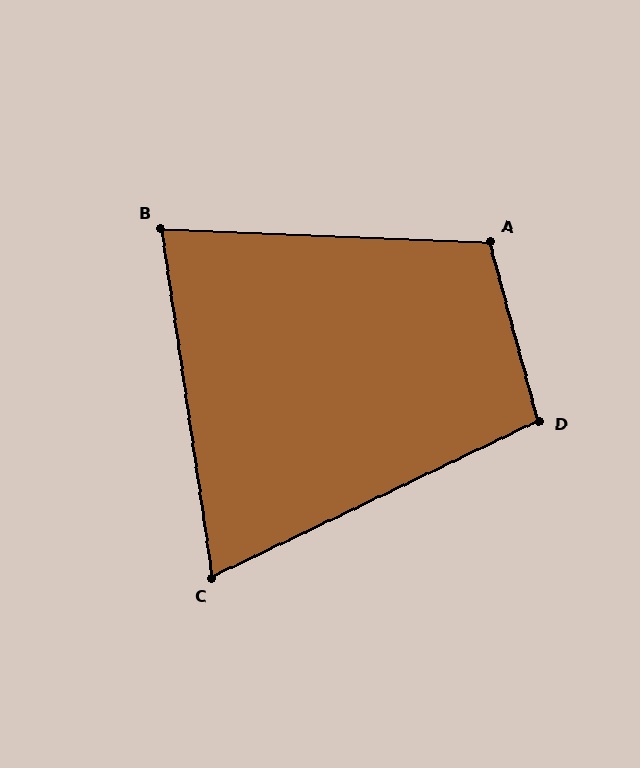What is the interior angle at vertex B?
Approximately 79 degrees (acute).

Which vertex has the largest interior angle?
A, at approximately 107 degrees.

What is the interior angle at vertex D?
Approximately 101 degrees (obtuse).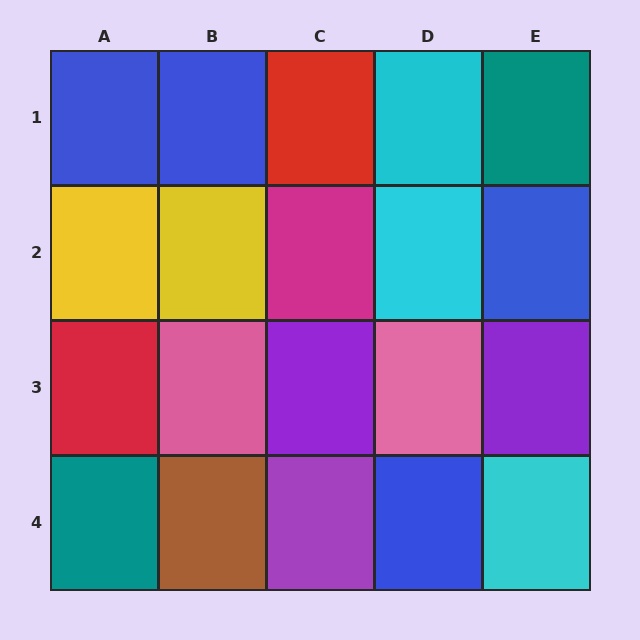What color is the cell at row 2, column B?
Yellow.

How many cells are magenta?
1 cell is magenta.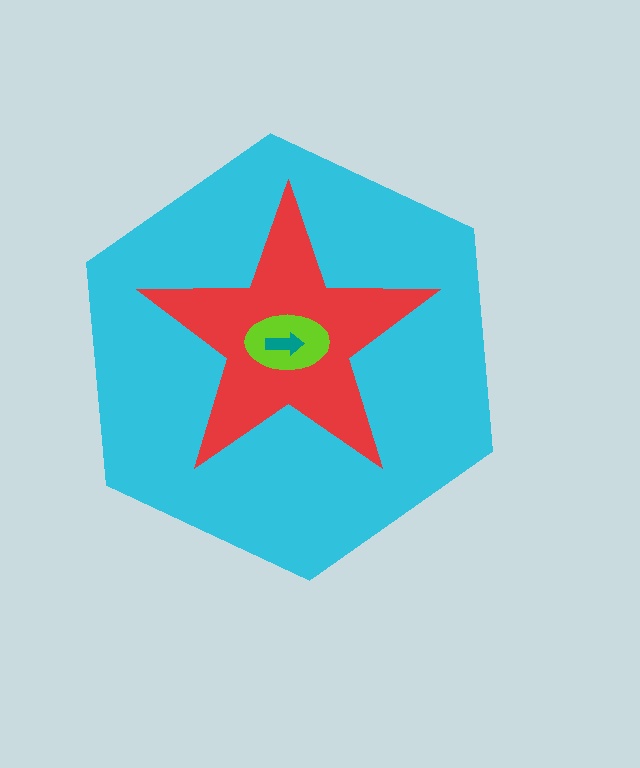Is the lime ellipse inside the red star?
Yes.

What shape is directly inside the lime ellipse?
The teal arrow.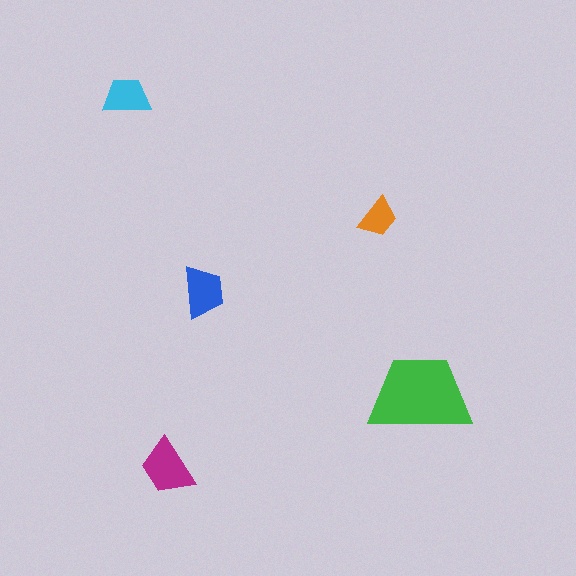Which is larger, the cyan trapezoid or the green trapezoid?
The green one.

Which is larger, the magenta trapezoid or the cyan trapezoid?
The magenta one.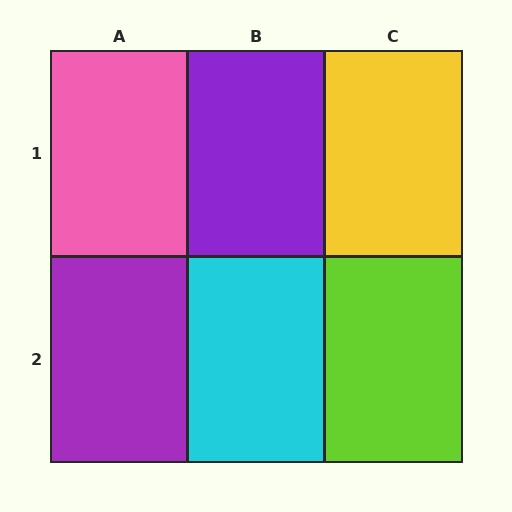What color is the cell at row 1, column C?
Yellow.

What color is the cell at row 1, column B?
Purple.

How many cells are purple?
2 cells are purple.